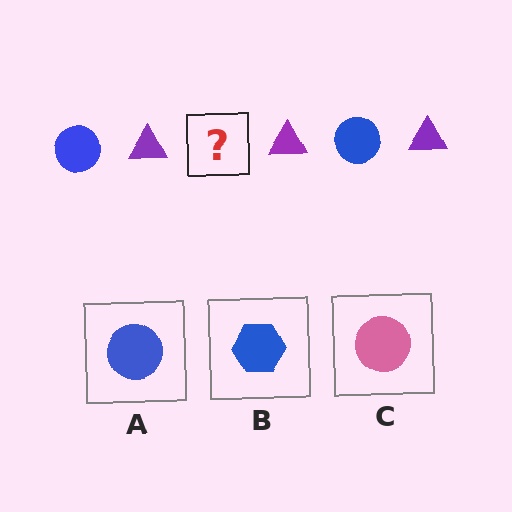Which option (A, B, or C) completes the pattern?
A.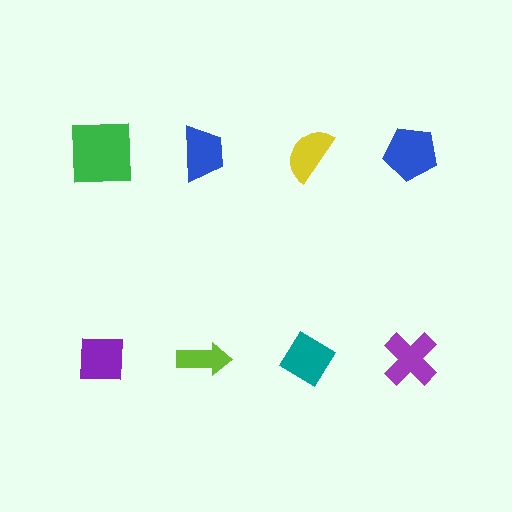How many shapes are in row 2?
4 shapes.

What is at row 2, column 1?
A purple square.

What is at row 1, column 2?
A blue trapezoid.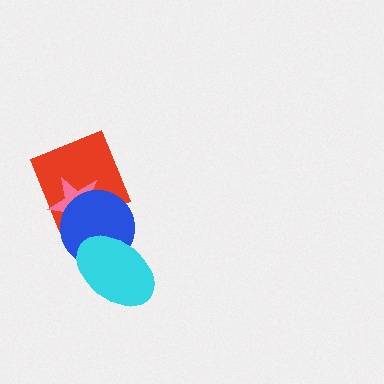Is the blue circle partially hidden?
Yes, it is partially covered by another shape.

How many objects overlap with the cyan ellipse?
1 object overlaps with the cyan ellipse.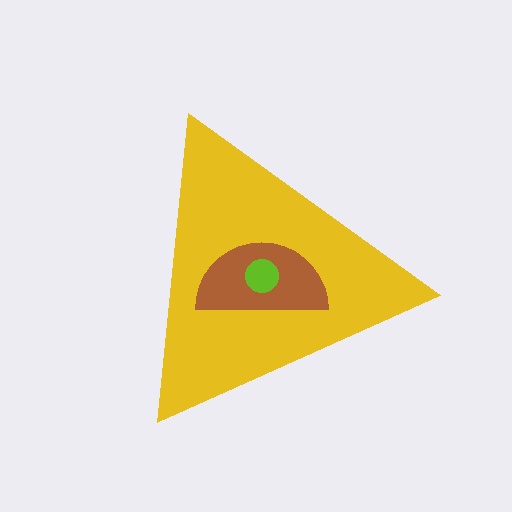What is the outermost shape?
The yellow triangle.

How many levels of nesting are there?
3.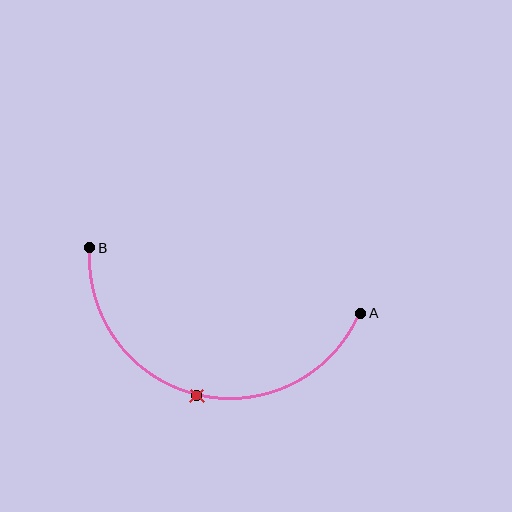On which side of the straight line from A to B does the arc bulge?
The arc bulges below the straight line connecting A and B.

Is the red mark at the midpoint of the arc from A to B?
Yes. The red mark lies on the arc at equal arc-length from both A and B — it is the arc midpoint.